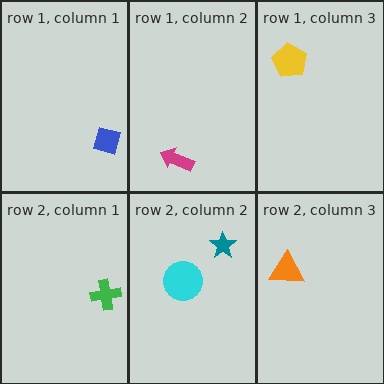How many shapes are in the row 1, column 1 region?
1.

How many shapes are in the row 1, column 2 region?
1.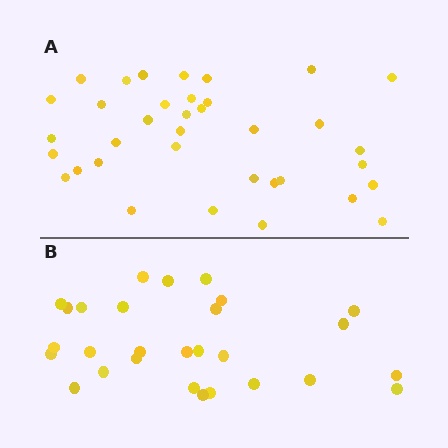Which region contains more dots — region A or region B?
Region A (the top region) has more dots.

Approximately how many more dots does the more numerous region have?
Region A has roughly 8 or so more dots than region B.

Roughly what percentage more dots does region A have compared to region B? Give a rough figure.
About 30% more.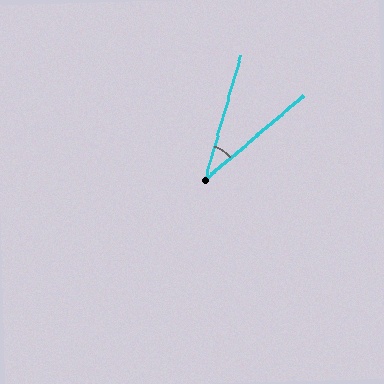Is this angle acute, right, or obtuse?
It is acute.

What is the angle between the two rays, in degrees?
Approximately 33 degrees.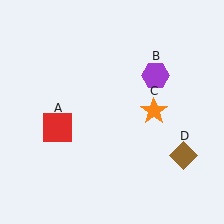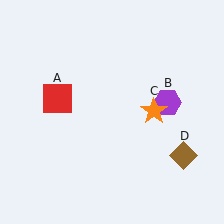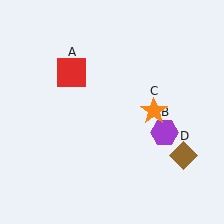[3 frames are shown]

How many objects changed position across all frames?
2 objects changed position: red square (object A), purple hexagon (object B).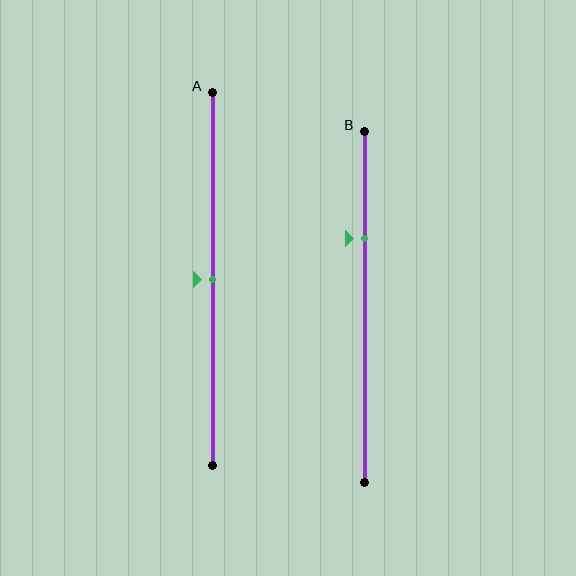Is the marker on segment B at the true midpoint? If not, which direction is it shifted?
No, the marker on segment B is shifted upward by about 20% of the segment length.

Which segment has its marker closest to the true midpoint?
Segment A has its marker closest to the true midpoint.